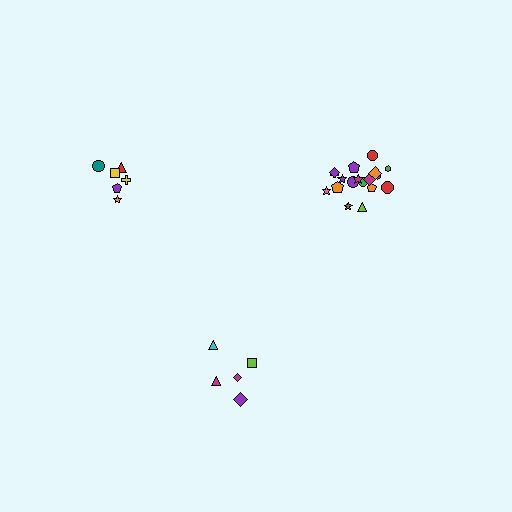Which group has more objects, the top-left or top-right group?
The top-right group.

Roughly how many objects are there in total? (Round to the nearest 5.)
Roughly 30 objects in total.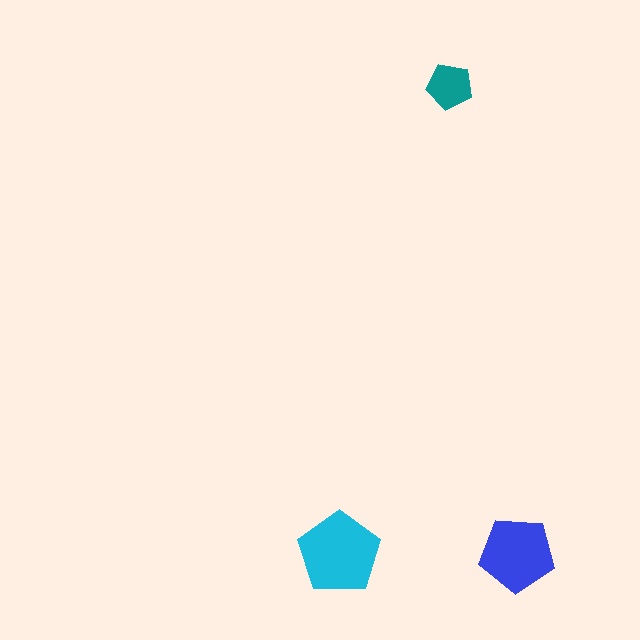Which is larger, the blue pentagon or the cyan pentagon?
The cyan one.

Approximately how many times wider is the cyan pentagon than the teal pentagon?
About 2 times wider.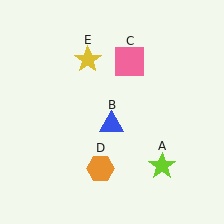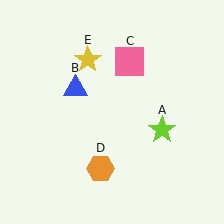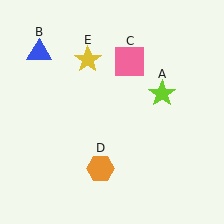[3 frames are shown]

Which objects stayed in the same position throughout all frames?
Pink square (object C) and orange hexagon (object D) and yellow star (object E) remained stationary.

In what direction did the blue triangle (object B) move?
The blue triangle (object B) moved up and to the left.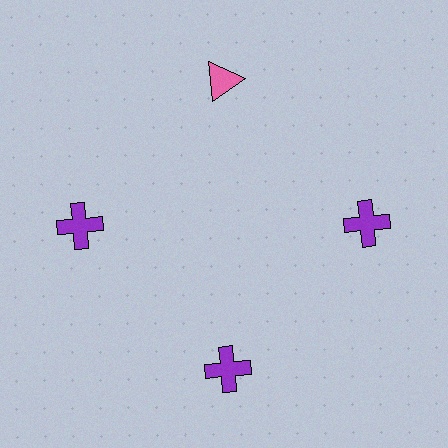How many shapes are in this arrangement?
There are 4 shapes arranged in a ring pattern.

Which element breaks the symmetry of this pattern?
The pink triangle at roughly the 12 o'clock position breaks the symmetry. All other shapes are purple crosses.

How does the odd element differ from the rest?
It differs in both color (pink instead of purple) and shape (triangle instead of cross).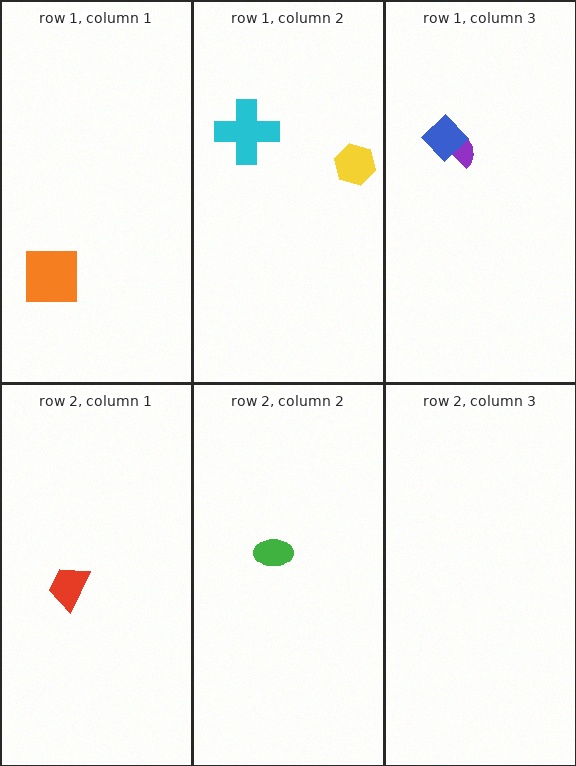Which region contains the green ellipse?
The row 2, column 2 region.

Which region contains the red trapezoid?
The row 2, column 1 region.